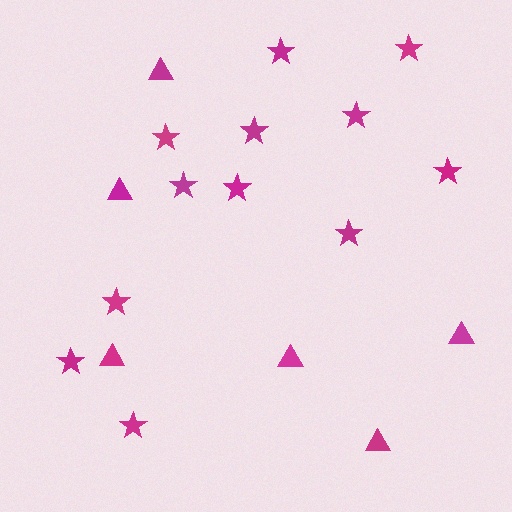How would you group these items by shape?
There are 2 groups: one group of stars (12) and one group of triangles (6).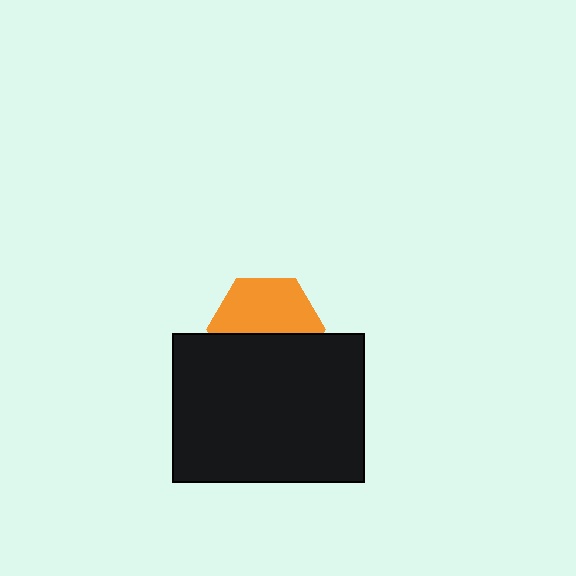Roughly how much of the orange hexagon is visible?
About half of it is visible (roughly 55%).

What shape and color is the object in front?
The object in front is a black rectangle.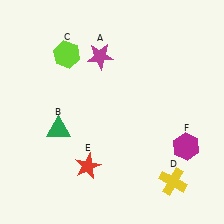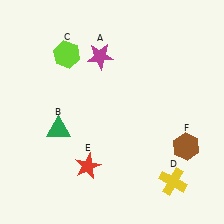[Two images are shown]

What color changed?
The hexagon (F) changed from magenta in Image 1 to brown in Image 2.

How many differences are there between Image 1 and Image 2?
There is 1 difference between the two images.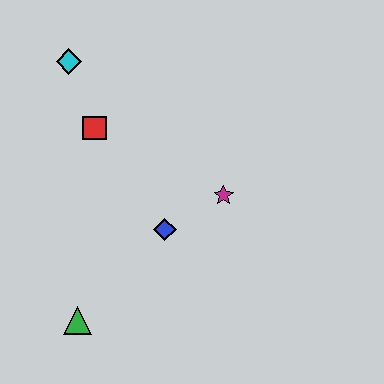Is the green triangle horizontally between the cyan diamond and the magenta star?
Yes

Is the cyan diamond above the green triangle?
Yes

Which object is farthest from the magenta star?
The cyan diamond is farthest from the magenta star.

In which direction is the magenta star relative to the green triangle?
The magenta star is to the right of the green triangle.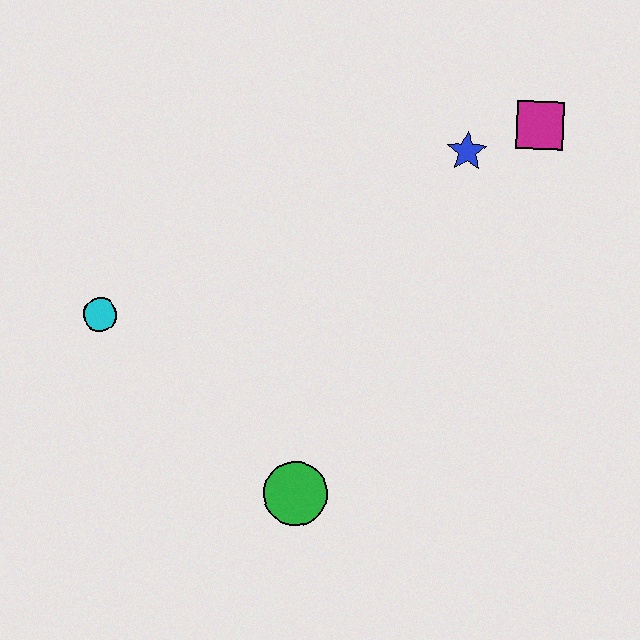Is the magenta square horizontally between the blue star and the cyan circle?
No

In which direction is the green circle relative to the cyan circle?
The green circle is to the right of the cyan circle.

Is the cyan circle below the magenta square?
Yes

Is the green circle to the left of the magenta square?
Yes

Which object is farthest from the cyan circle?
The magenta square is farthest from the cyan circle.